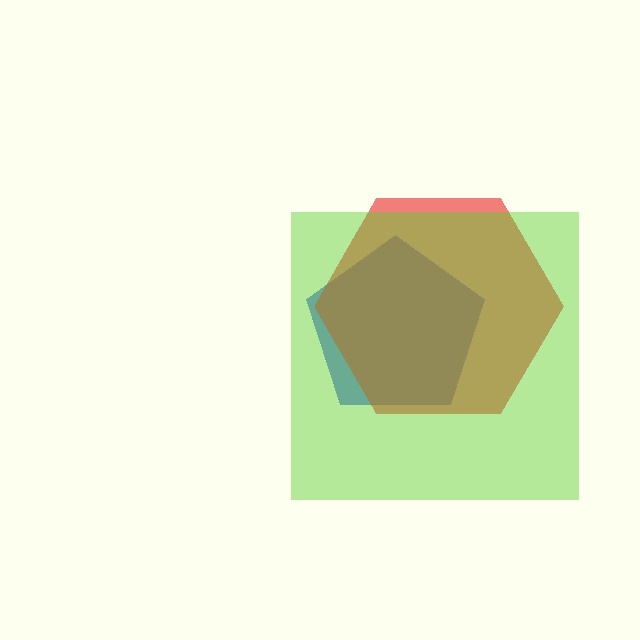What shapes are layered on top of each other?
The layered shapes are: a blue pentagon, a red hexagon, a lime square.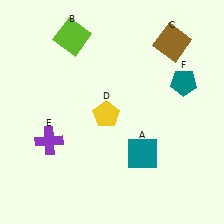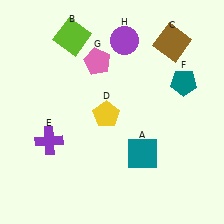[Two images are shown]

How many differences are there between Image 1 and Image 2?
There are 2 differences between the two images.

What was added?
A pink pentagon (G), a purple circle (H) were added in Image 2.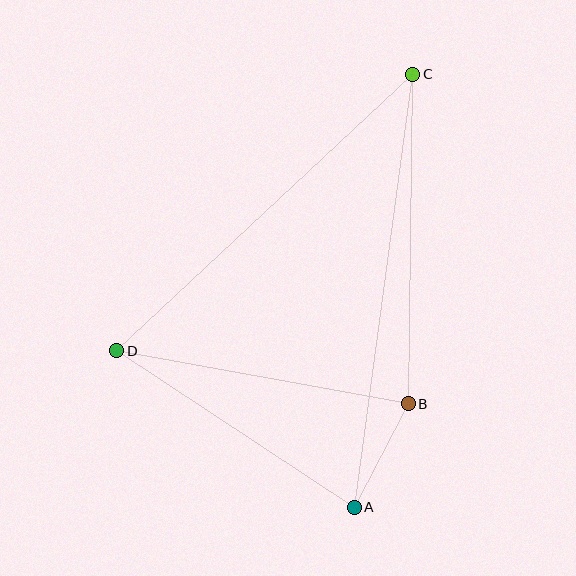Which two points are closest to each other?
Points A and B are closest to each other.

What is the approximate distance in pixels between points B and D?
The distance between B and D is approximately 296 pixels.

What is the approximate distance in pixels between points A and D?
The distance between A and D is approximately 285 pixels.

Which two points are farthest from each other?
Points A and C are farthest from each other.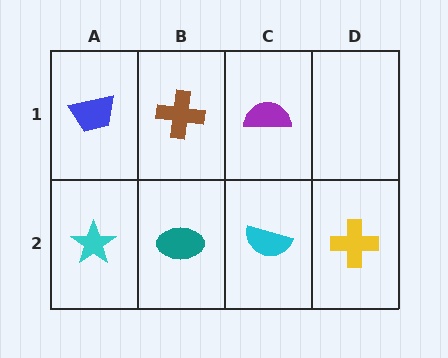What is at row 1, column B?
A brown cross.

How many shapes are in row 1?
3 shapes.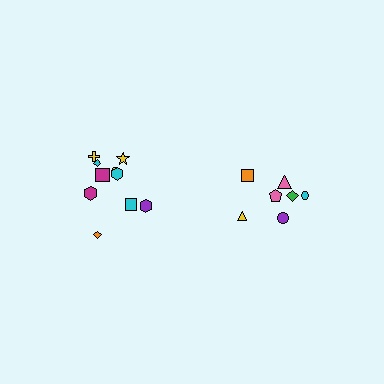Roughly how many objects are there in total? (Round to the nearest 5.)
Roughly 15 objects in total.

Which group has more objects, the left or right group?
The left group.